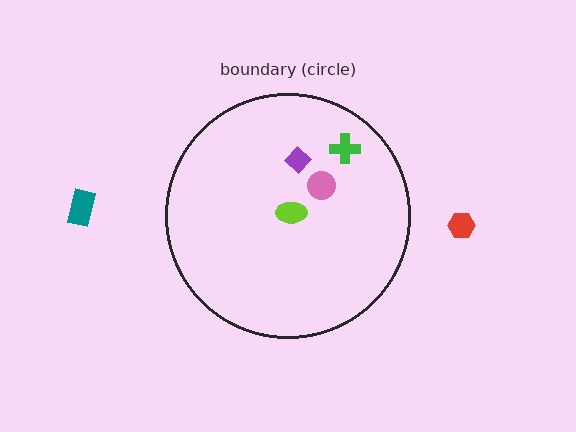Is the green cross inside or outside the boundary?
Inside.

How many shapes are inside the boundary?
4 inside, 2 outside.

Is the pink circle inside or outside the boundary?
Inside.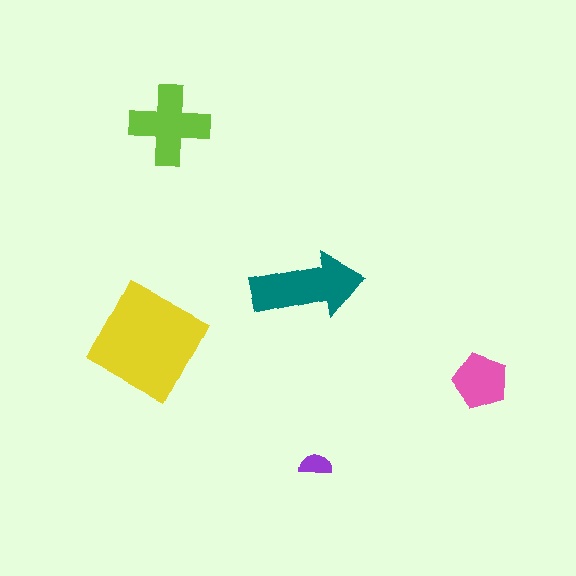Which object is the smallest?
The purple semicircle.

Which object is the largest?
The yellow square.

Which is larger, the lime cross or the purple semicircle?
The lime cross.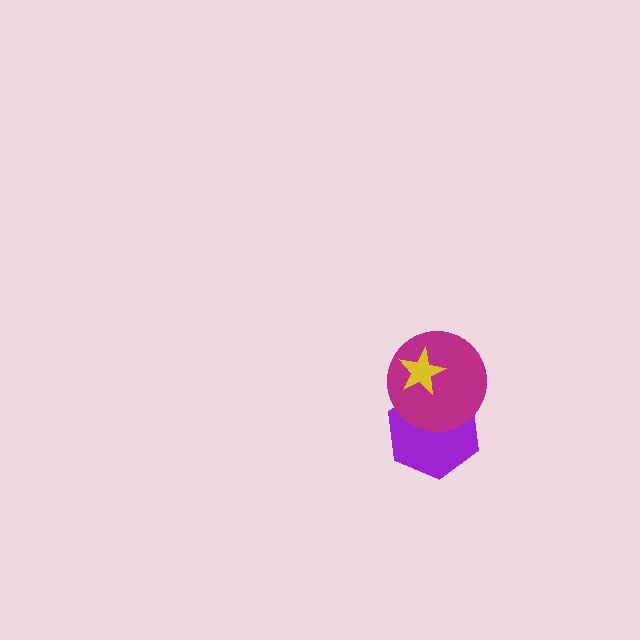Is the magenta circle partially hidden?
Yes, it is partially covered by another shape.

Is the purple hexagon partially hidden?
Yes, it is partially covered by another shape.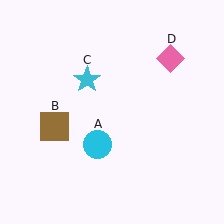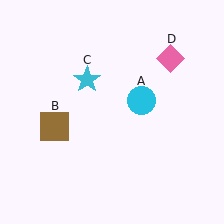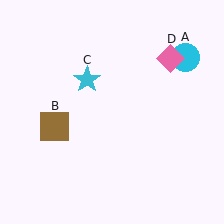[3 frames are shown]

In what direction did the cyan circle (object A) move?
The cyan circle (object A) moved up and to the right.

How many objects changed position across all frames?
1 object changed position: cyan circle (object A).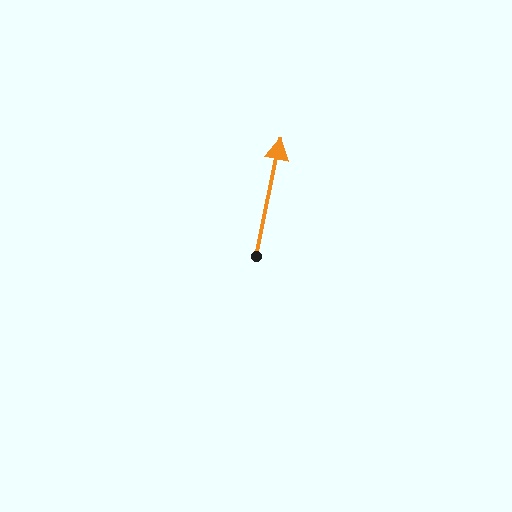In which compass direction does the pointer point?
North.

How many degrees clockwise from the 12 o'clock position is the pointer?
Approximately 12 degrees.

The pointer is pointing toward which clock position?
Roughly 12 o'clock.